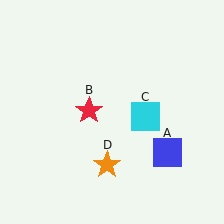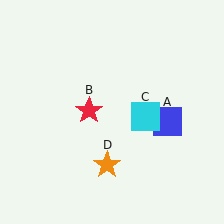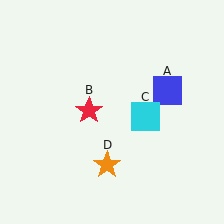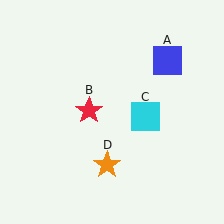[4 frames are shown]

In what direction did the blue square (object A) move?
The blue square (object A) moved up.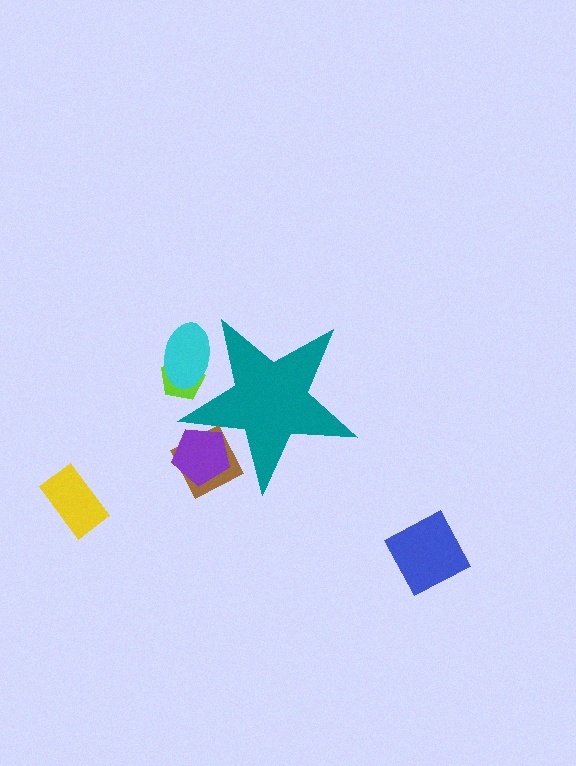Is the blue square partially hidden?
No, the blue square is fully visible.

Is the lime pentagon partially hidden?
Yes, the lime pentagon is partially hidden behind the teal star.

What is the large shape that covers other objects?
A teal star.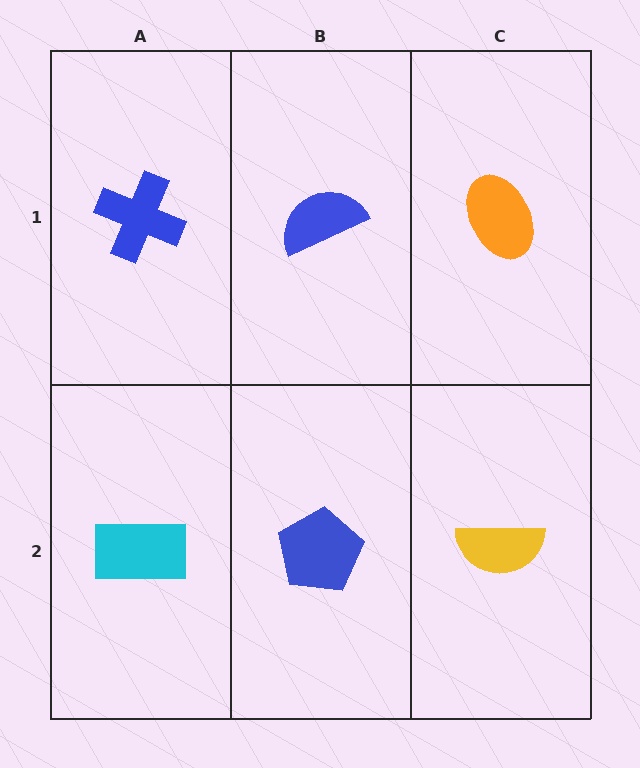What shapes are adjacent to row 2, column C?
An orange ellipse (row 1, column C), a blue pentagon (row 2, column B).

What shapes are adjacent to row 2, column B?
A blue semicircle (row 1, column B), a cyan rectangle (row 2, column A), a yellow semicircle (row 2, column C).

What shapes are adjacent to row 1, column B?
A blue pentagon (row 2, column B), a blue cross (row 1, column A), an orange ellipse (row 1, column C).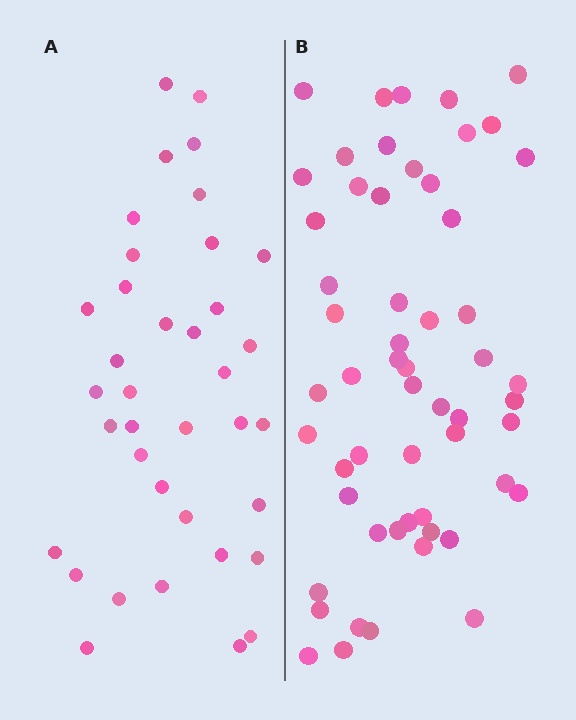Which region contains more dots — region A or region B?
Region B (the right region) has more dots.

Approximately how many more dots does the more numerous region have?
Region B has approximately 20 more dots than region A.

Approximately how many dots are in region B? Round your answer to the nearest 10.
About 60 dots. (The exact count is 56, which rounds to 60.)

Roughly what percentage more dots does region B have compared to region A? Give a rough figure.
About 50% more.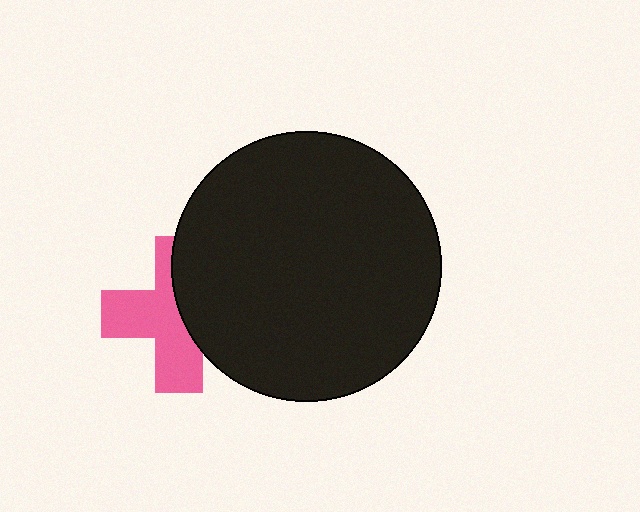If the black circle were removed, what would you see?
You would see the complete pink cross.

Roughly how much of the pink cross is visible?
About half of it is visible (roughly 57%).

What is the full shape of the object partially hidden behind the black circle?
The partially hidden object is a pink cross.